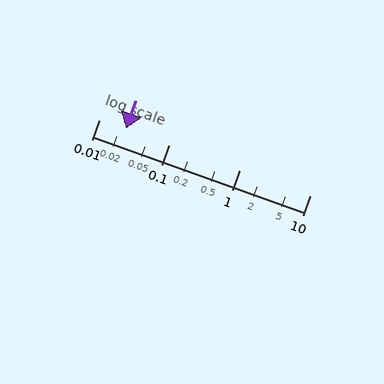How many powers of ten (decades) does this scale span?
The scale spans 3 decades, from 0.01 to 10.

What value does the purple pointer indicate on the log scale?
The pointer indicates approximately 0.024.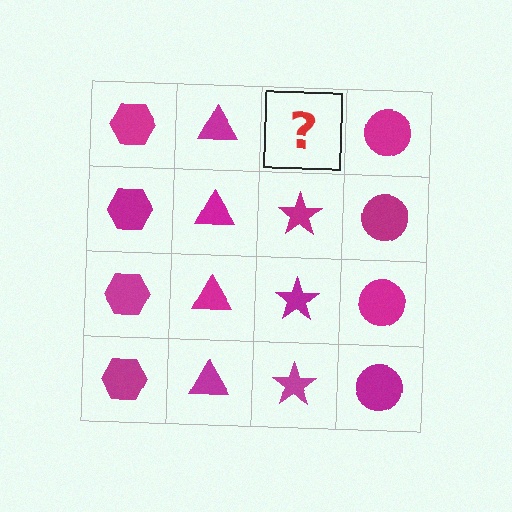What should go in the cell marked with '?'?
The missing cell should contain a magenta star.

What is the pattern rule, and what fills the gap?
The rule is that each column has a consistent shape. The gap should be filled with a magenta star.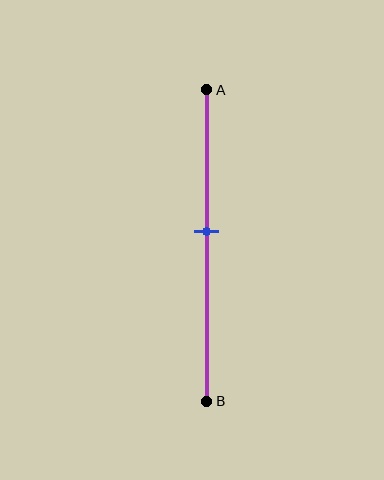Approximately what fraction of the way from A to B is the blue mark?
The blue mark is approximately 45% of the way from A to B.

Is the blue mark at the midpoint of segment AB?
No, the mark is at about 45% from A, not at the 50% midpoint.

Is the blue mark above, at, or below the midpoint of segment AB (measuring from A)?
The blue mark is above the midpoint of segment AB.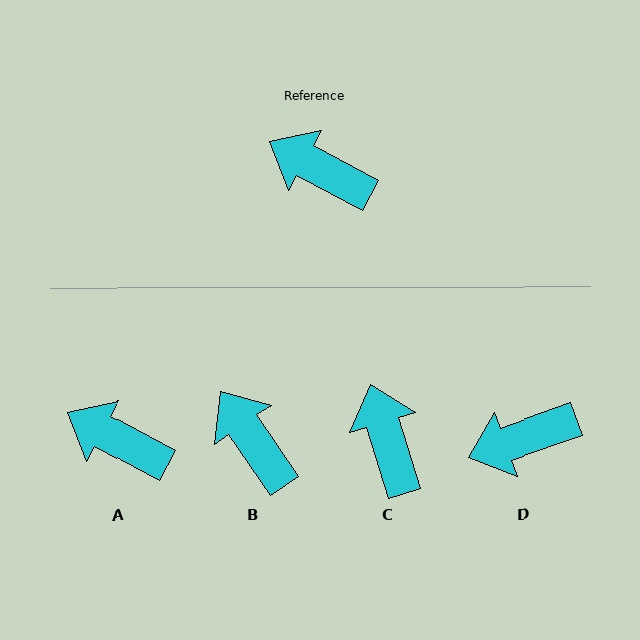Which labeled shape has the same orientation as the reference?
A.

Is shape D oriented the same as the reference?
No, it is off by about 48 degrees.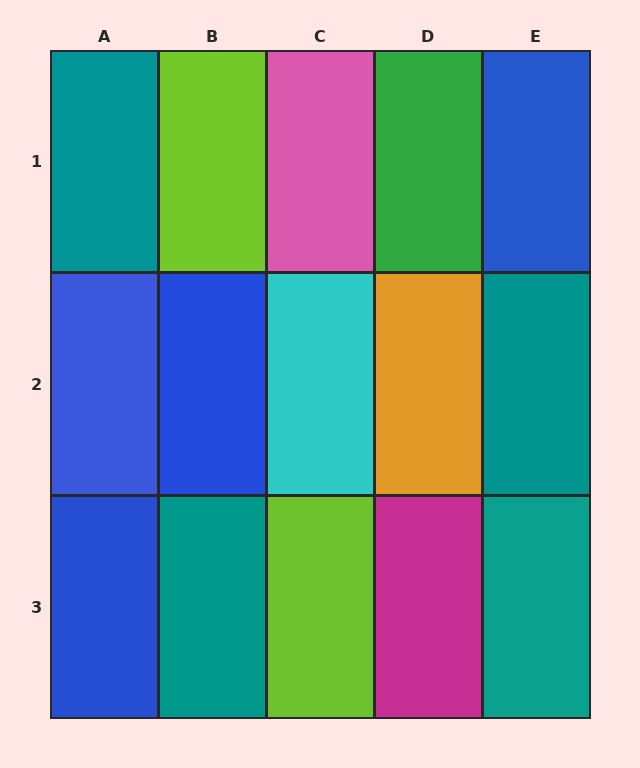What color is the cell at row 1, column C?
Pink.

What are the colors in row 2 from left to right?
Blue, blue, cyan, orange, teal.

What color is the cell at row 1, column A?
Teal.